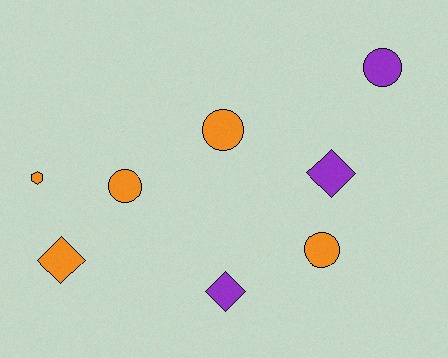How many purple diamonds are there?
There are 2 purple diamonds.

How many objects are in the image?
There are 8 objects.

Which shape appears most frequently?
Circle, with 4 objects.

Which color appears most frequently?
Orange, with 5 objects.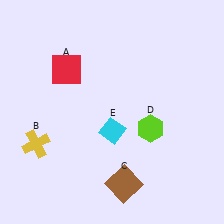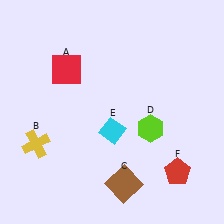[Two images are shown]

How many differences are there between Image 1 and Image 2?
There is 1 difference between the two images.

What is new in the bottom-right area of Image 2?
A red pentagon (F) was added in the bottom-right area of Image 2.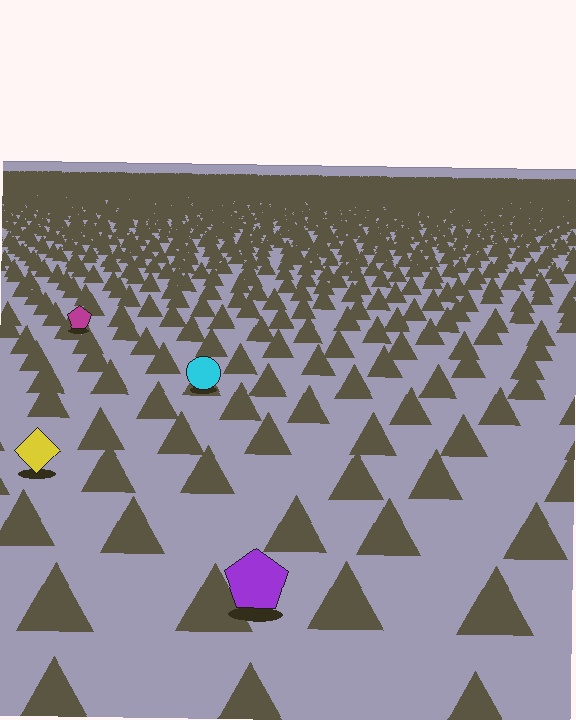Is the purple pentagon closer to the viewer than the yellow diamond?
Yes. The purple pentagon is closer — you can tell from the texture gradient: the ground texture is coarser near it.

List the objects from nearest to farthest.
From nearest to farthest: the purple pentagon, the yellow diamond, the cyan circle, the magenta pentagon.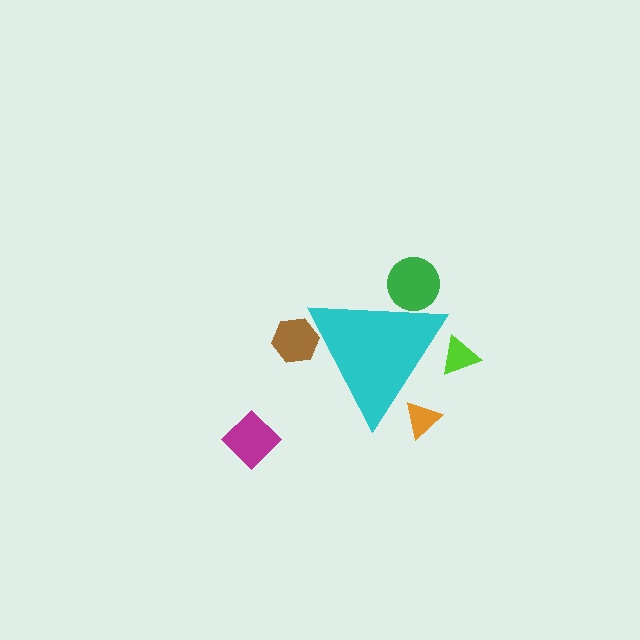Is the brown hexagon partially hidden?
Yes, the brown hexagon is partially hidden behind the cyan triangle.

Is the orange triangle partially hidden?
Yes, the orange triangle is partially hidden behind the cyan triangle.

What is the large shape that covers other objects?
A cyan triangle.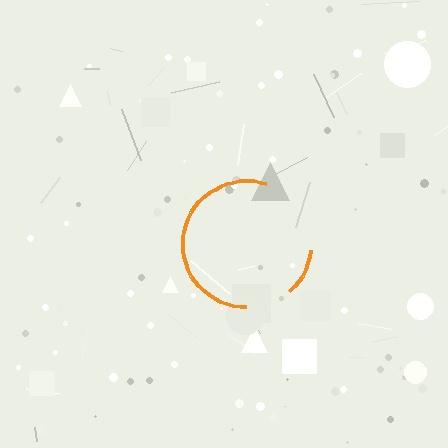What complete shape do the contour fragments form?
The contour fragments form a circle.